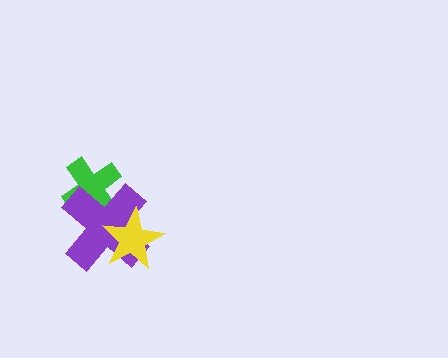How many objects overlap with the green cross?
1 object overlaps with the green cross.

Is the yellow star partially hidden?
No, no other shape covers it.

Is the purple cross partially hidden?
Yes, it is partially covered by another shape.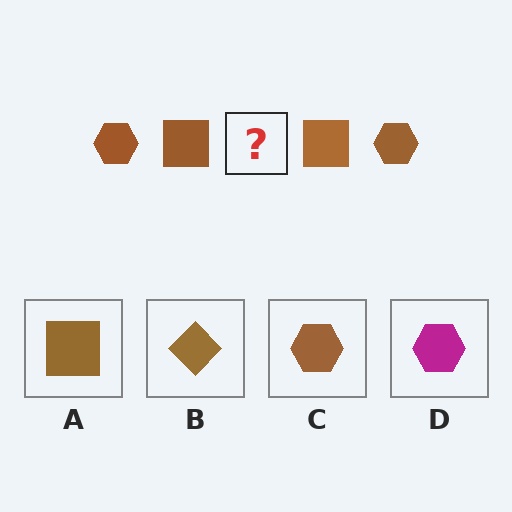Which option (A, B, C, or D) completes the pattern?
C.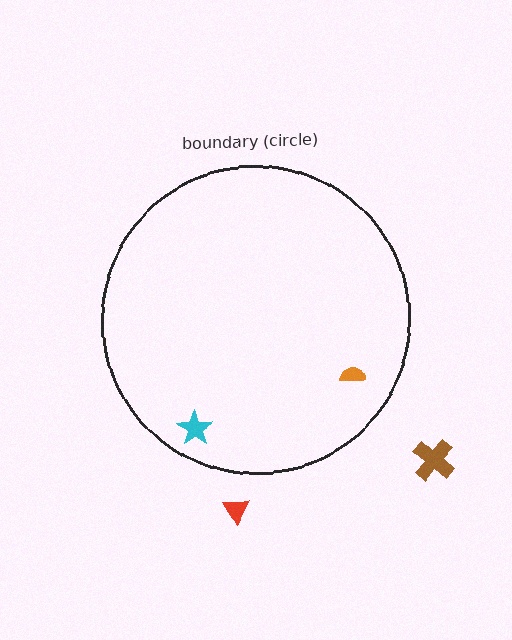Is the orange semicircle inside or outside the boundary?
Inside.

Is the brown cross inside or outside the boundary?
Outside.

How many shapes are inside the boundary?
2 inside, 2 outside.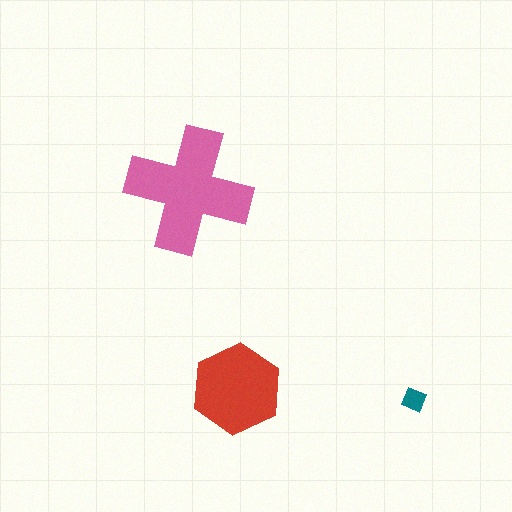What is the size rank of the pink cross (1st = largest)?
1st.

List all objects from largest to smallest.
The pink cross, the red hexagon, the teal diamond.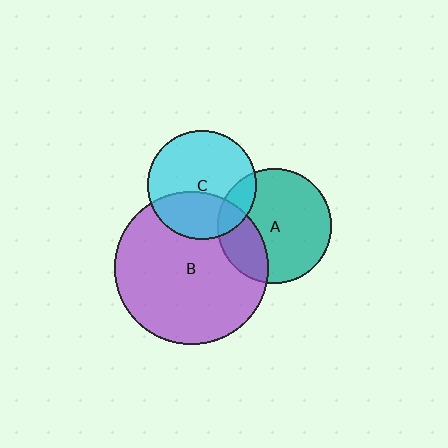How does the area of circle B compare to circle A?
Approximately 1.8 times.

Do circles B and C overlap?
Yes.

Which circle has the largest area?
Circle B (purple).